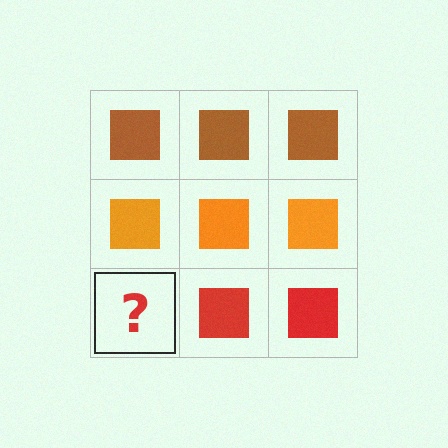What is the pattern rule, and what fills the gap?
The rule is that each row has a consistent color. The gap should be filled with a red square.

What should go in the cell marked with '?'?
The missing cell should contain a red square.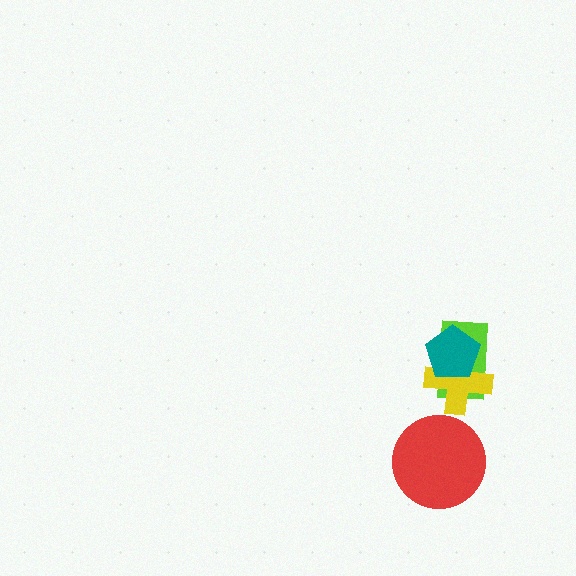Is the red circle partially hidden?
No, no other shape covers it.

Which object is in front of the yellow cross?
The teal pentagon is in front of the yellow cross.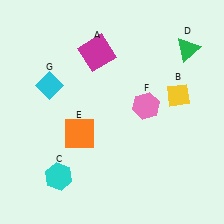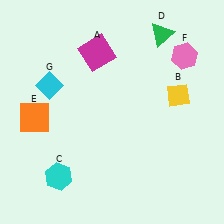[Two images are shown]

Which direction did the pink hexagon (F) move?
The pink hexagon (F) moved up.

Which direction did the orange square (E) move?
The orange square (E) moved left.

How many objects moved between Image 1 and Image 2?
3 objects moved between the two images.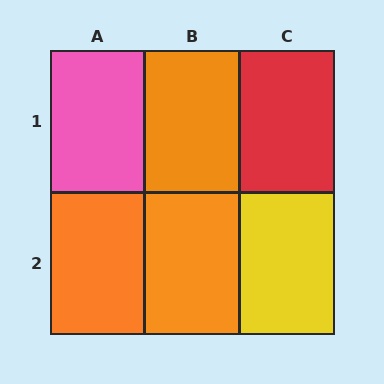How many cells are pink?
1 cell is pink.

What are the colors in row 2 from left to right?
Orange, orange, yellow.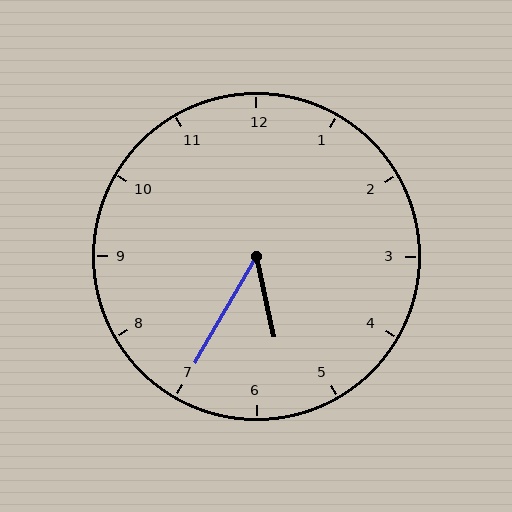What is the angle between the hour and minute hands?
Approximately 42 degrees.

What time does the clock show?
5:35.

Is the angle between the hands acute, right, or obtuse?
It is acute.